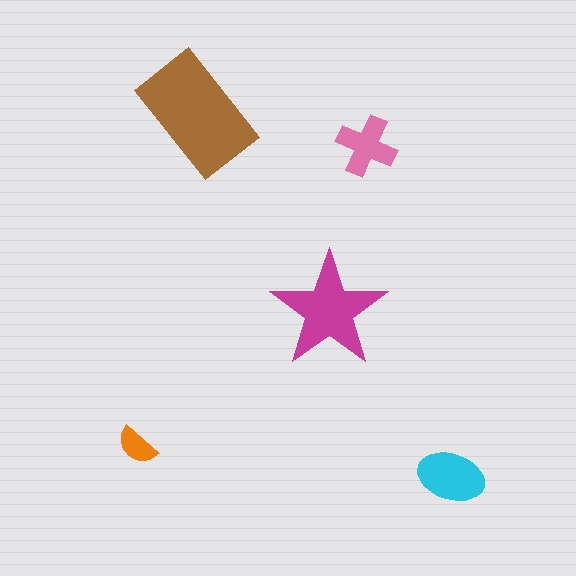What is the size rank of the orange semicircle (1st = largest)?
5th.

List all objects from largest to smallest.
The brown rectangle, the magenta star, the cyan ellipse, the pink cross, the orange semicircle.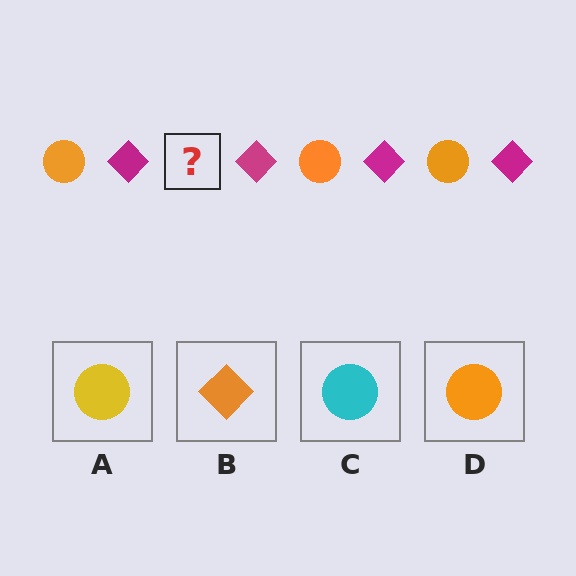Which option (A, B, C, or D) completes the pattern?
D.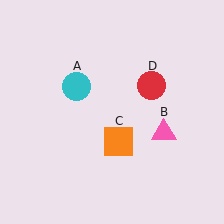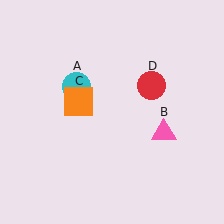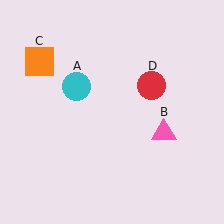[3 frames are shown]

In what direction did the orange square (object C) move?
The orange square (object C) moved up and to the left.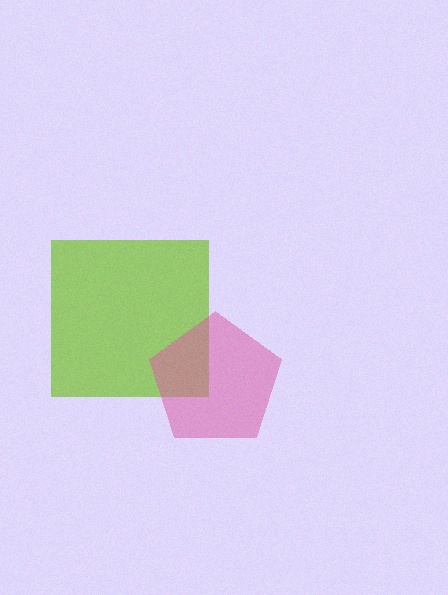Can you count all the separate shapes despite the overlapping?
Yes, there are 2 separate shapes.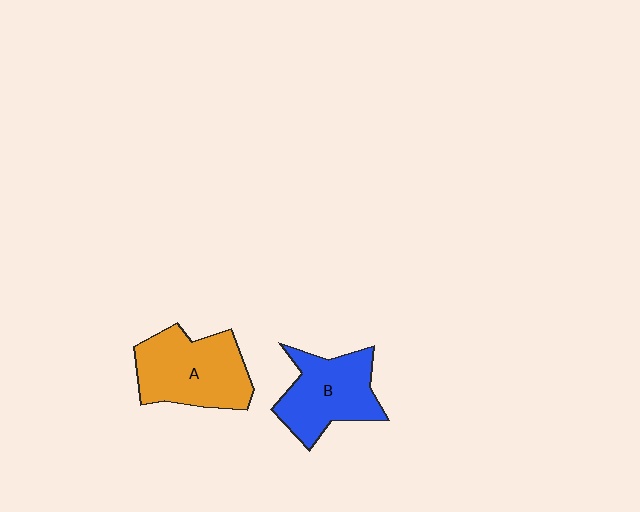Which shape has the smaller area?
Shape B (blue).